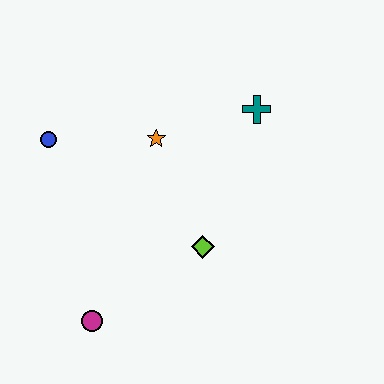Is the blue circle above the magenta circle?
Yes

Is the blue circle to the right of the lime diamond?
No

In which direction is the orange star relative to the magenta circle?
The orange star is above the magenta circle.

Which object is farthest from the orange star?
The magenta circle is farthest from the orange star.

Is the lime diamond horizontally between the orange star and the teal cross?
Yes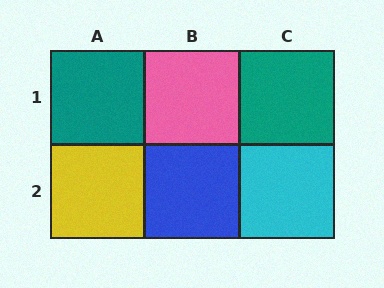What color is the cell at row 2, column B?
Blue.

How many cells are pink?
1 cell is pink.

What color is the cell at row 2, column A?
Yellow.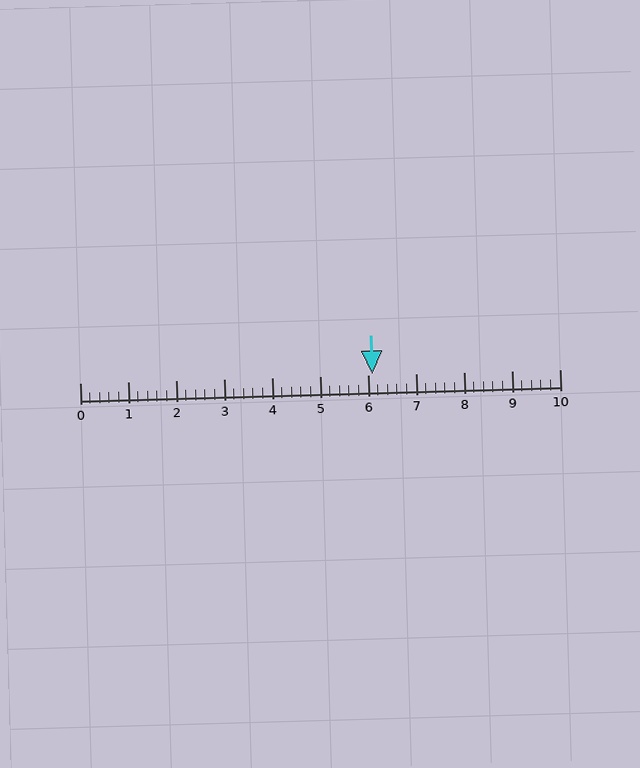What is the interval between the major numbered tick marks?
The major tick marks are spaced 1 units apart.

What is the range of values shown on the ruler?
The ruler shows values from 0 to 10.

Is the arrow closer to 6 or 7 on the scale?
The arrow is closer to 6.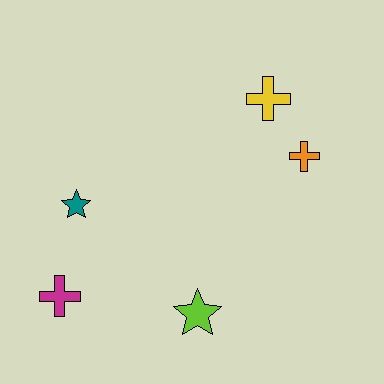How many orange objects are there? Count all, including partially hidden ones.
There is 1 orange object.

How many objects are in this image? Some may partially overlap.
There are 5 objects.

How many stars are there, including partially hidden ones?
There are 2 stars.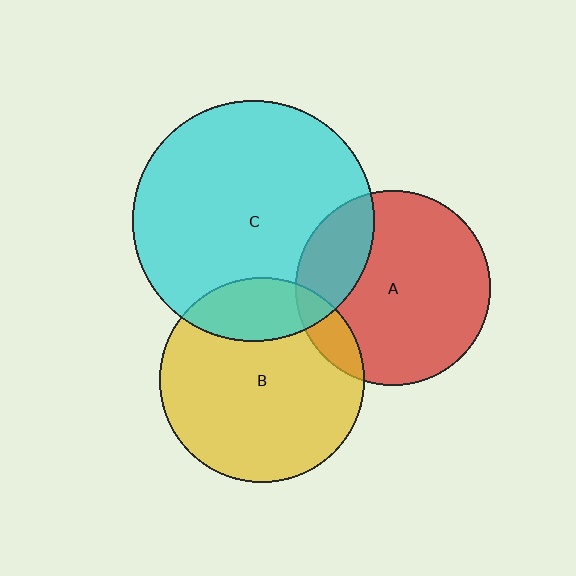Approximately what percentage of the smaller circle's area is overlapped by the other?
Approximately 10%.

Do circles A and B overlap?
Yes.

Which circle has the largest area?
Circle C (cyan).